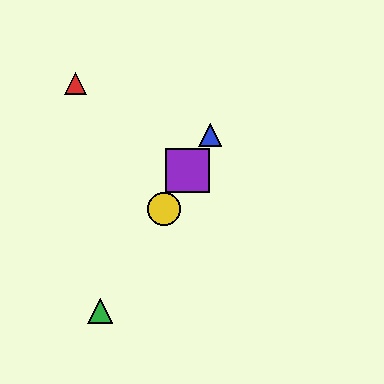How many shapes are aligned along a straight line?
4 shapes (the blue triangle, the green triangle, the yellow circle, the purple square) are aligned along a straight line.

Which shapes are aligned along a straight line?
The blue triangle, the green triangle, the yellow circle, the purple square are aligned along a straight line.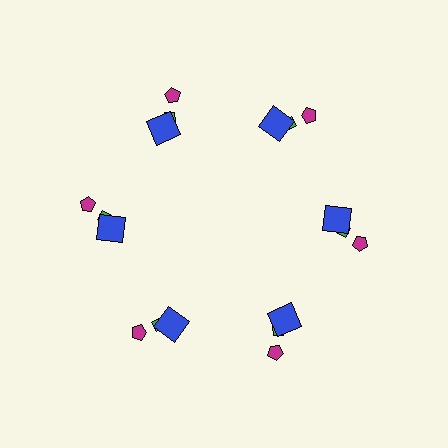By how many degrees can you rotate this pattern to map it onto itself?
The pattern maps onto itself every 60 degrees of rotation.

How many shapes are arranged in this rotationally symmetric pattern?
There are 18 shapes, arranged in 6 groups of 3.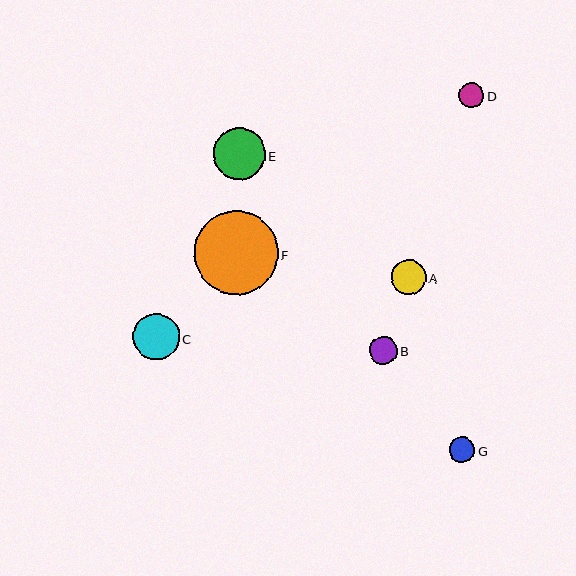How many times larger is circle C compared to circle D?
Circle C is approximately 1.9 times the size of circle D.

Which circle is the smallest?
Circle D is the smallest with a size of approximately 25 pixels.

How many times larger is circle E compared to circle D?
Circle E is approximately 2.1 times the size of circle D.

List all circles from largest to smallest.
From largest to smallest: F, E, C, A, B, G, D.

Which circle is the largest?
Circle F is the largest with a size of approximately 84 pixels.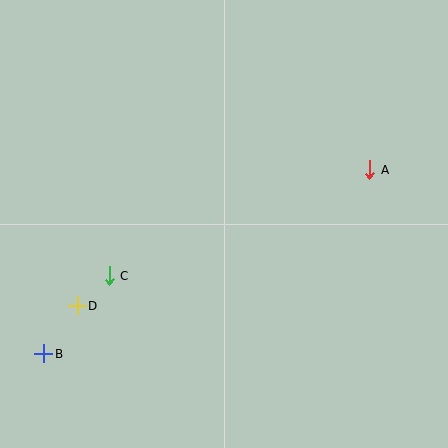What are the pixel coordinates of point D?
Point D is at (77, 306).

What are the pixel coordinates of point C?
Point C is at (109, 276).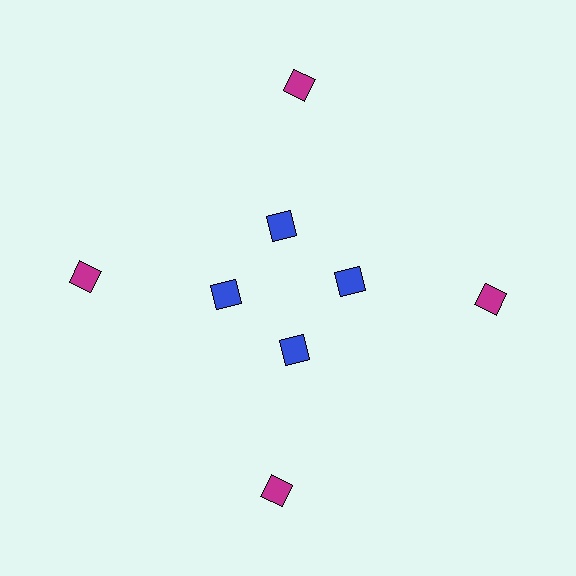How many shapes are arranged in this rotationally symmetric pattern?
There are 8 shapes, arranged in 4 groups of 2.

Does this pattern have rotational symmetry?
Yes, this pattern has 4-fold rotational symmetry. It looks the same after rotating 90 degrees around the center.